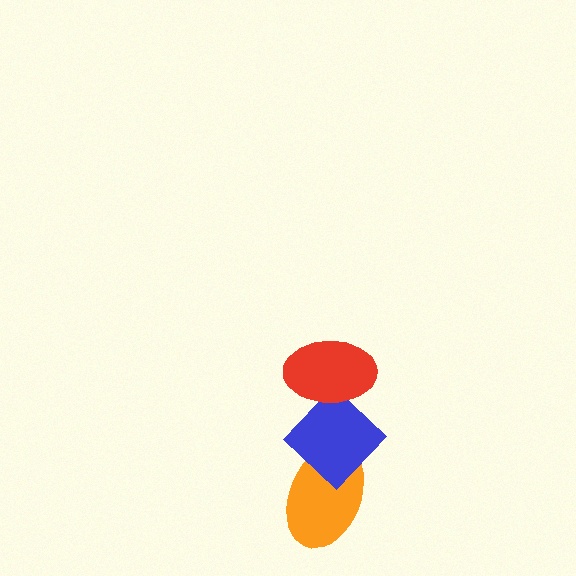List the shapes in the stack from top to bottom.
From top to bottom: the red ellipse, the blue diamond, the orange ellipse.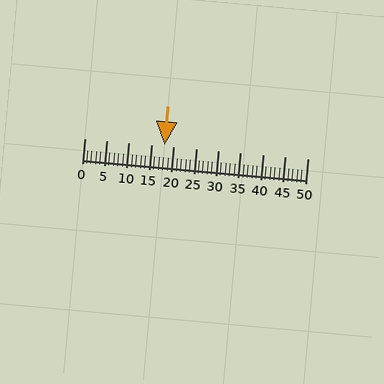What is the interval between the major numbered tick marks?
The major tick marks are spaced 5 units apart.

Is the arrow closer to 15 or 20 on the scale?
The arrow is closer to 20.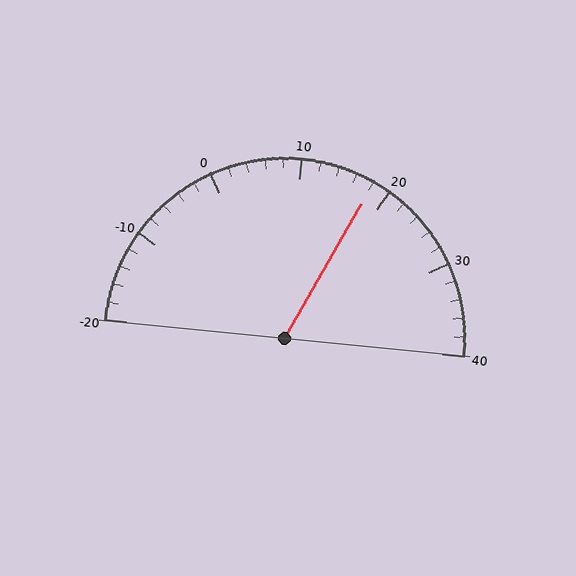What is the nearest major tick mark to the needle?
The nearest major tick mark is 20.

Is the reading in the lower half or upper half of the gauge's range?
The reading is in the upper half of the range (-20 to 40).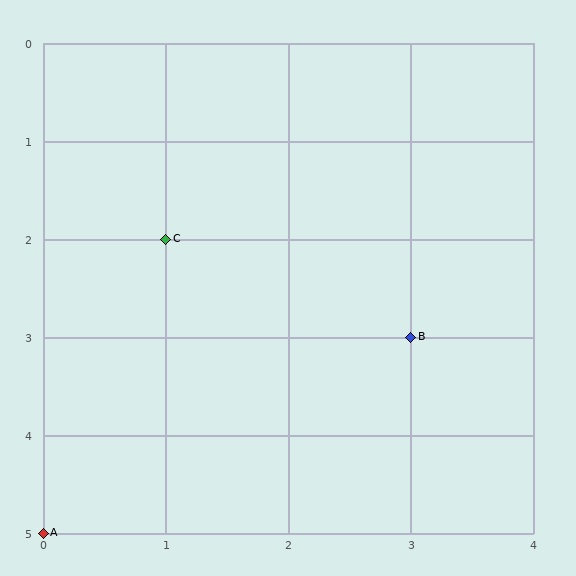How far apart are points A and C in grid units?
Points A and C are 1 column and 3 rows apart (about 3.2 grid units diagonally).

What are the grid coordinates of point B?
Point B is at grid coordinates (3, 3).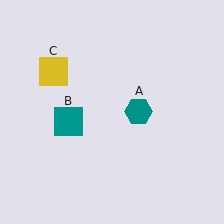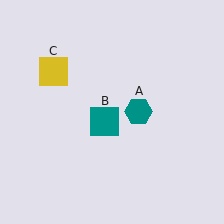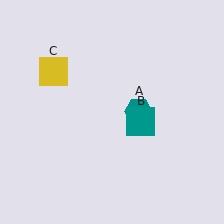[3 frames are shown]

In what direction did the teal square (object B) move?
The teal square (object B) moved right.